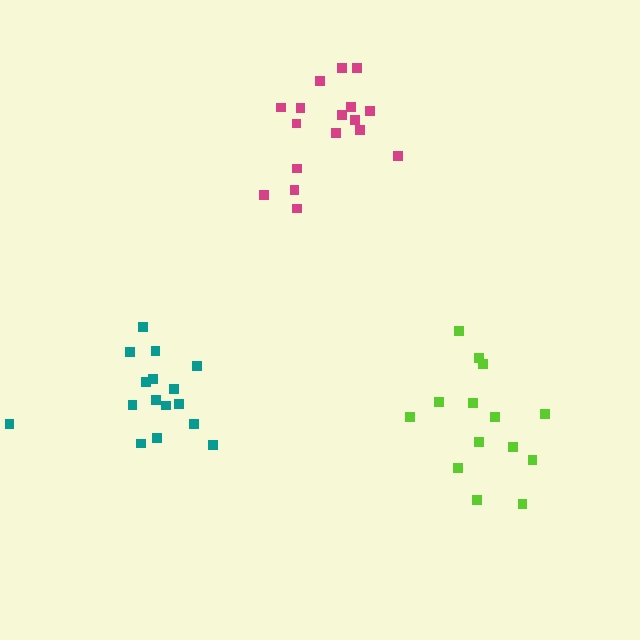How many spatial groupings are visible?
There are 3 spatial groupings.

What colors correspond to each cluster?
The clusters are colored: teal, lime, magenta.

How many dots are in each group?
Group 1: 16 dots, Group 2: 14 dots, Group 3: 17 dots (47 total).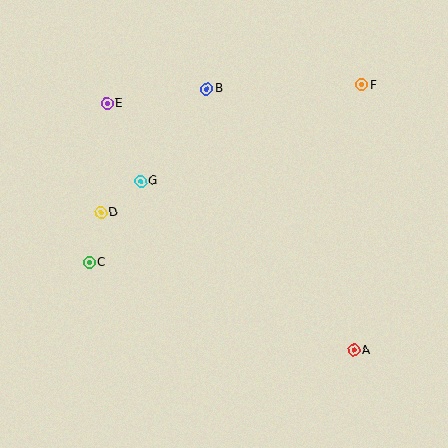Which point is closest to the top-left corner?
Point E is closest to the top-left corner.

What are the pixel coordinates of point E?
Point E is at (107, 103).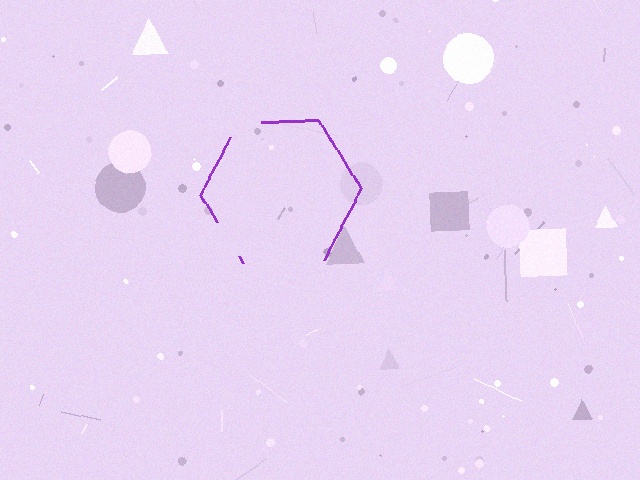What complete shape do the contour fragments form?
The contour fragments form a hexagon.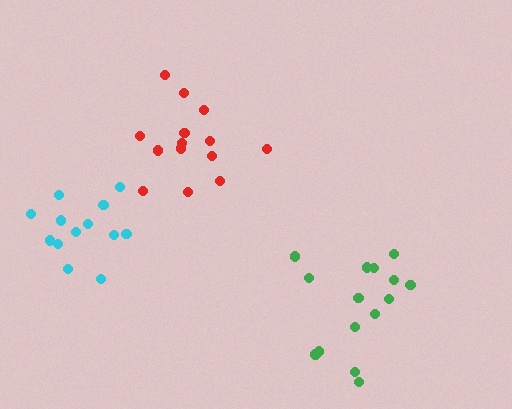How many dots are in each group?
Group 1: 13 dots, Group 2: 15 dots, Group 3: 14 dots (42 total).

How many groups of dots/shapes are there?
There are 3 groups.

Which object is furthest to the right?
The green cluster is rightmost.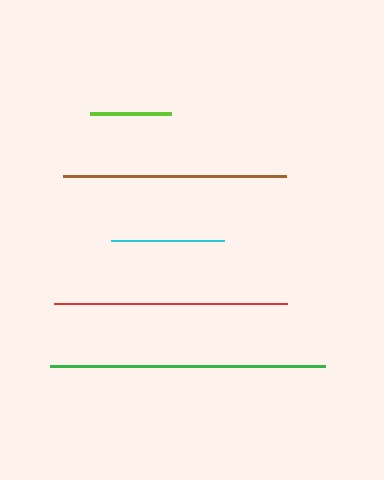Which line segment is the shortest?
The lime line is the shortest at approximately 81 pixels.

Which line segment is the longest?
The green line is the longest at approximately 275 pixels.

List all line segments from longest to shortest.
From longest to shortest: green, red, brown, cyan, lime.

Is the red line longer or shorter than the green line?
The green line is longer than the red line.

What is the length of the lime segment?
The lime segment is approximately 81 pixels long.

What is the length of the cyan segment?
The cyan segment is approximately 113 pixels long.